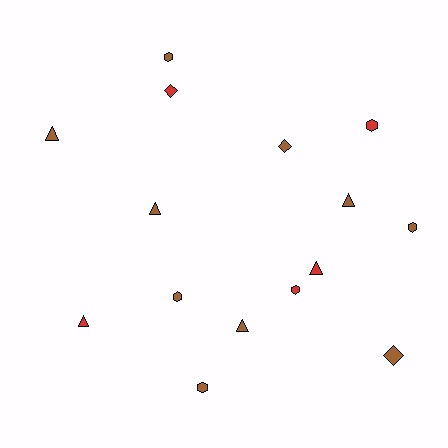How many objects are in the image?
There are 15 objects.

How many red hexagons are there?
There are 2 red hexagons.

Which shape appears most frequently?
Hexagon, with 6 objects.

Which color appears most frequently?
Brown, with 10 objects.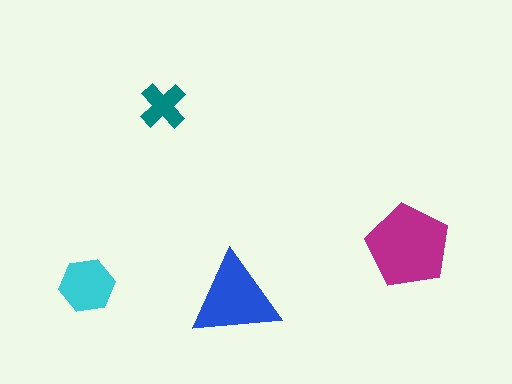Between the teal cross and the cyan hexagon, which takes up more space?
The cyan hexagon.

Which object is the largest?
The magenta pentagon.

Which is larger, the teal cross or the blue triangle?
The blue triangle.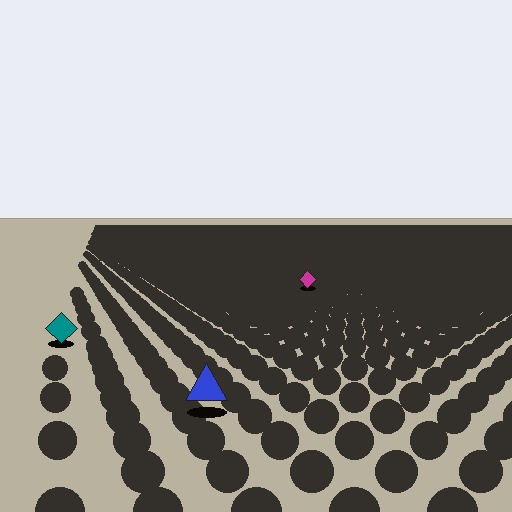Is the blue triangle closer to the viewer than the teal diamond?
Yes. The blue triangle is closer — you can tell from the texture gradient: the ground texture is coarser near it.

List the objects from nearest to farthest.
From nearest to farthest: the blue triangle, the teal diamond, the magenta diamond.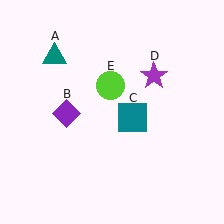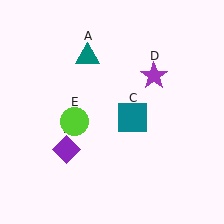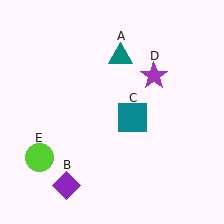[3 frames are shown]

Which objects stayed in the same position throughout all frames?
Teal square (object C) and purple star (object D) remained stationary.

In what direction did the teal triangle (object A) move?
The teal triangle (object A) moved right.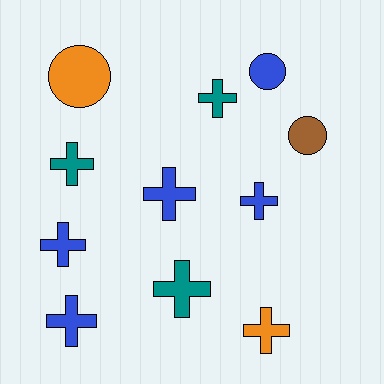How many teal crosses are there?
There are 3 teal crosses.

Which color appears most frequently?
Blue, with 5 objects.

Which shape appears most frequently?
Cross, with 8 objects.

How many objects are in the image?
There are 11 objects.